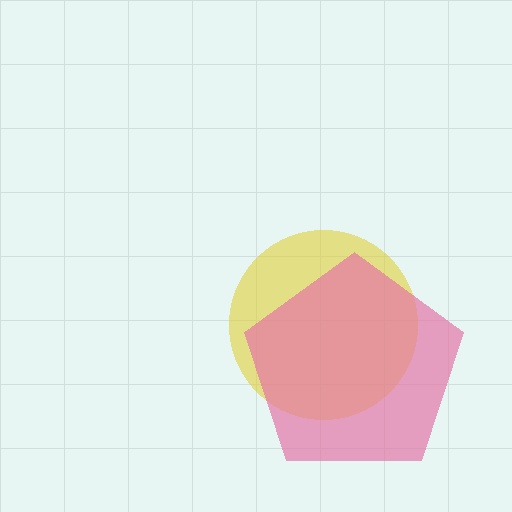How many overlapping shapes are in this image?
There are 2 overlapping shapes in the image.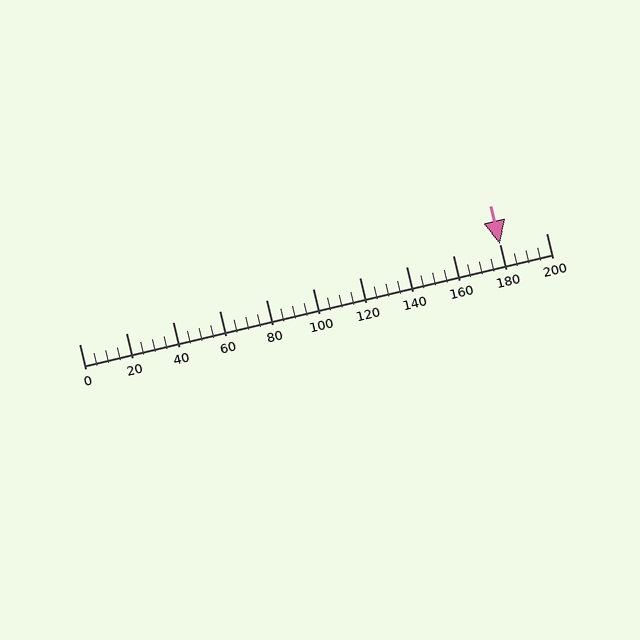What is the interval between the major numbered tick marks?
The major tick marks are spaced 20 units apart.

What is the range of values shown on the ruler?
The ruler shows values from 0 to 200.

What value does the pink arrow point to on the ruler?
The pink arrow points to approximately 180.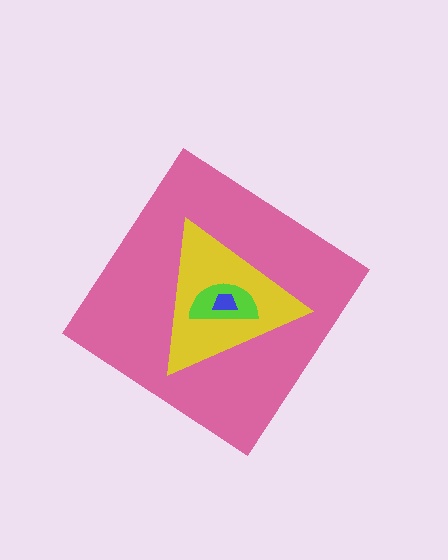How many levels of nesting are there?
4.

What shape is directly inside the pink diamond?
The yellow triangle.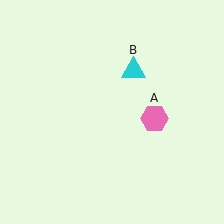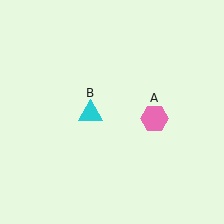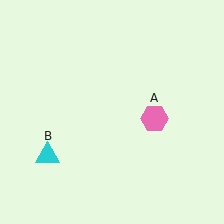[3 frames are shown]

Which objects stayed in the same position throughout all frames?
Pink hexagon (object A) remained stationary.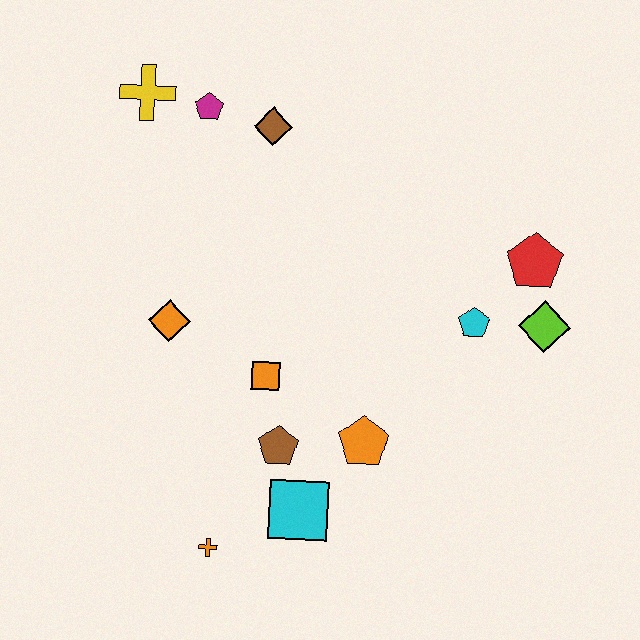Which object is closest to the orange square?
The brown pentagon is closest to the orange square.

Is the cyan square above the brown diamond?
No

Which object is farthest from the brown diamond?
The orange cross is farthest from the brown diamond.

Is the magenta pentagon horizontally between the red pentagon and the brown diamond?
No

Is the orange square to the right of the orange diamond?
Yes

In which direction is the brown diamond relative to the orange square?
The brown diamond is above the orange square.